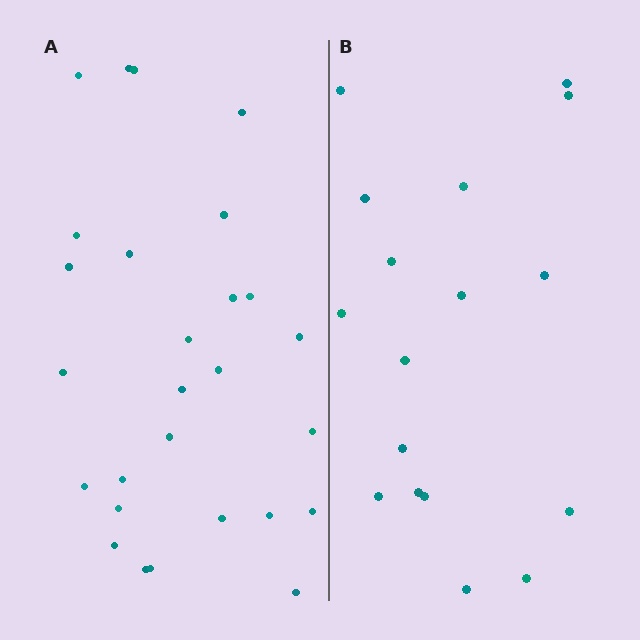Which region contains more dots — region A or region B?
Region A (the left region) has more dots.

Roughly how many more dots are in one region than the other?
Region A has roughly 10 or so more dots than region B.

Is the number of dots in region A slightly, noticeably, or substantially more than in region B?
Region A has substantially more. The ratio is roughly 1.6 to 1.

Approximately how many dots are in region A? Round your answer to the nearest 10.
About 30 dots. (The exact count is 27, which rounds to 30.)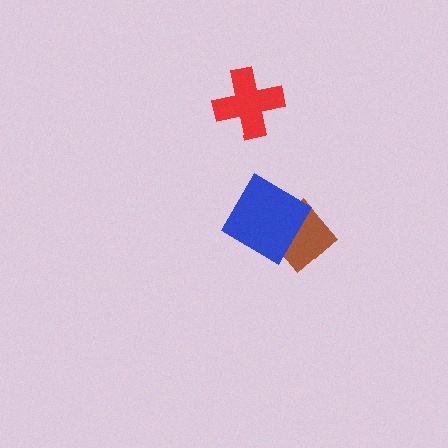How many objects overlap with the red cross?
0 objects overlap with the red cross.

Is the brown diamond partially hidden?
Yes, it is partially covered by another shape.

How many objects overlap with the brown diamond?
1 object overlaps with the brown diamond.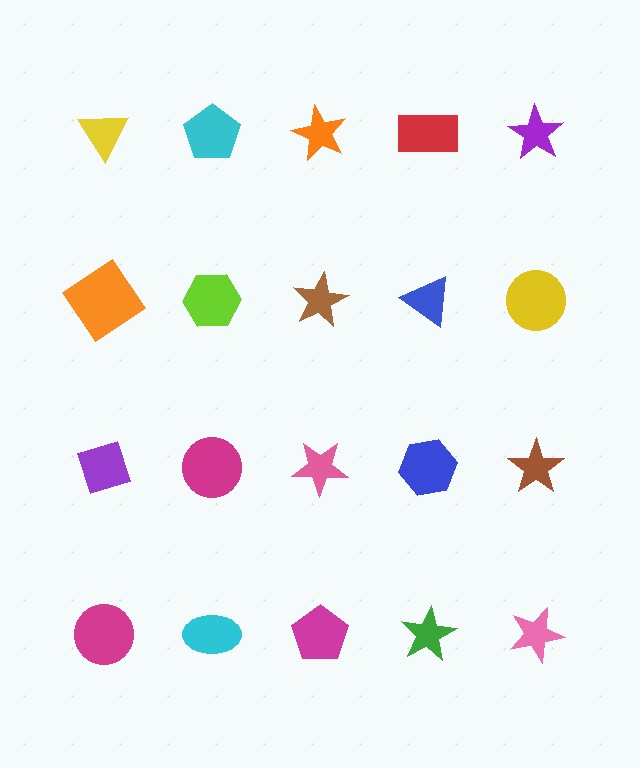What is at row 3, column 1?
A purple diamond.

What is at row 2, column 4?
A blue triangle.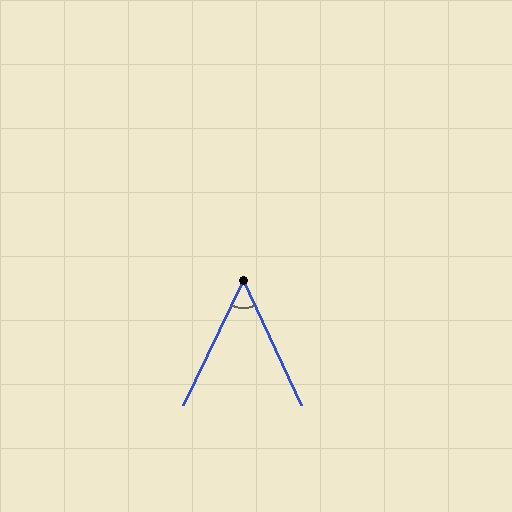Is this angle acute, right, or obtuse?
It is acute.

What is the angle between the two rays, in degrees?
Approximately 51 degrees.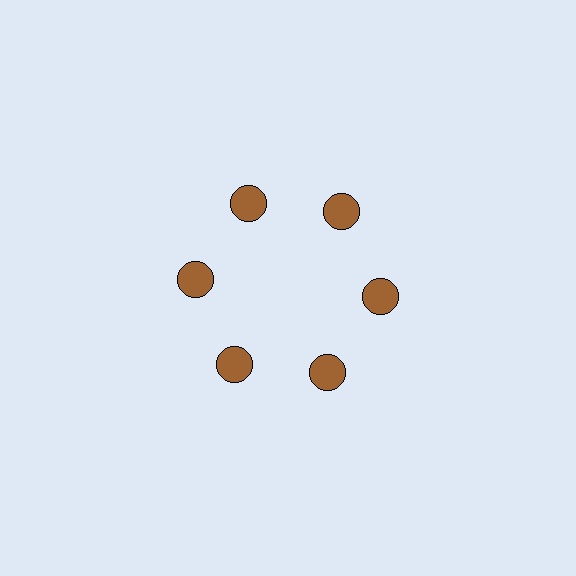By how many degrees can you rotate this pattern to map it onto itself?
The pattern maps onto itself every 60 degrees of rotation.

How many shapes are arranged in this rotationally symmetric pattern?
There are 6 shapes, arranged in 6 groups of 1.